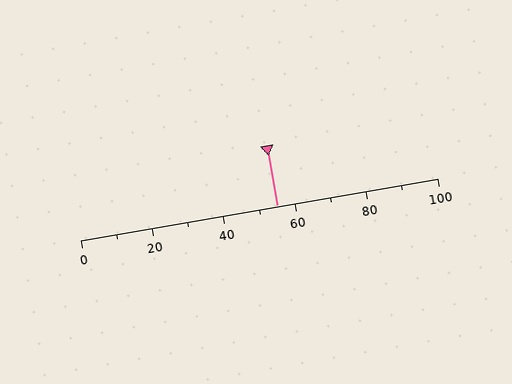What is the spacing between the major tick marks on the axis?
The major ticks are spaced 20 apart.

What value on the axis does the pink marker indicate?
The marker indicates approximately 55.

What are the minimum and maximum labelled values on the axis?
The axis runs from 0 to 100.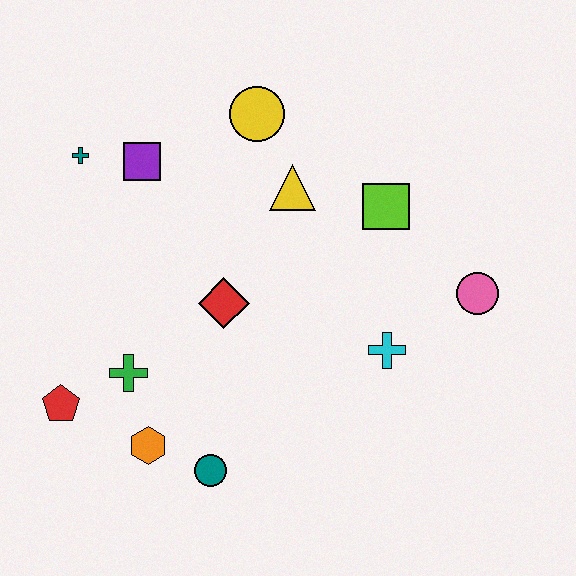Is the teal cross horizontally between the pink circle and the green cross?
No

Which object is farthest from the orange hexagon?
The pink circle is farthest from the orange hexagon.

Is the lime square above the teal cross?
No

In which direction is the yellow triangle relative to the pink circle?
The yellow triangle is to the left of the pink circle.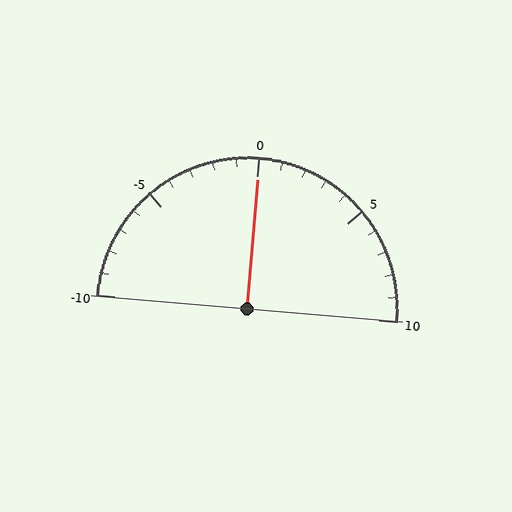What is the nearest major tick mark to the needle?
The nearest major tick mark is 0.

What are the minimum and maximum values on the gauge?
The gauge ranges from -10 to 10.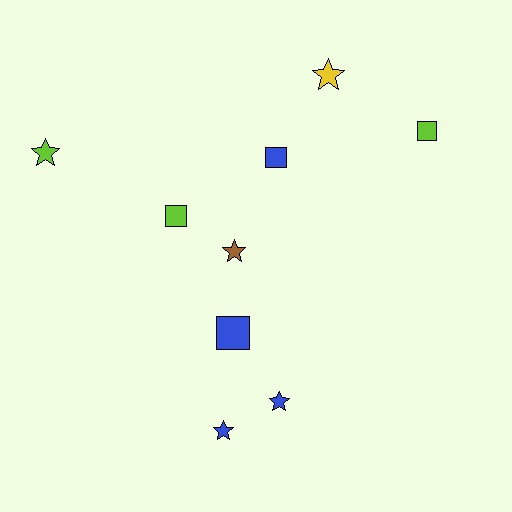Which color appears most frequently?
Blue, with 4 objects.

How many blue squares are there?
There are 2 blue squares.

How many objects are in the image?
There are 9 objects.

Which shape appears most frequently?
Star, with 5 objects.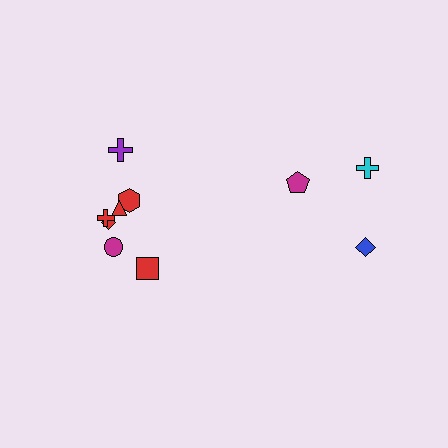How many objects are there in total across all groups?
There are 10 objects.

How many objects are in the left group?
There are 7 objects.